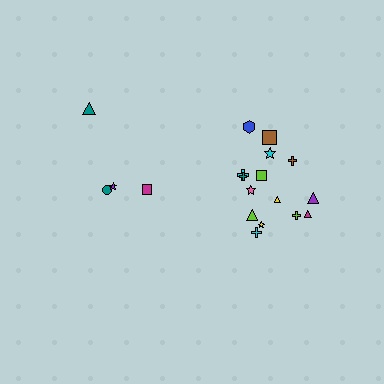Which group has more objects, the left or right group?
The right group.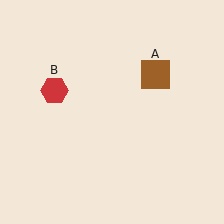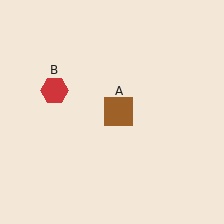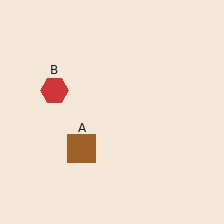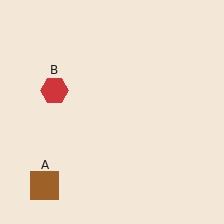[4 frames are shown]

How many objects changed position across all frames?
1 object changed position: brown square (object A).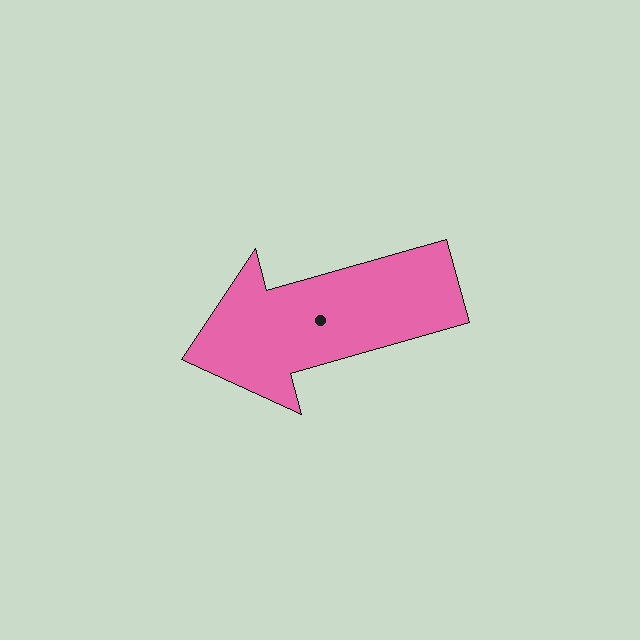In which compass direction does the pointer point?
West.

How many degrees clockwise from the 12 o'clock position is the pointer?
Approximately 254 degrees.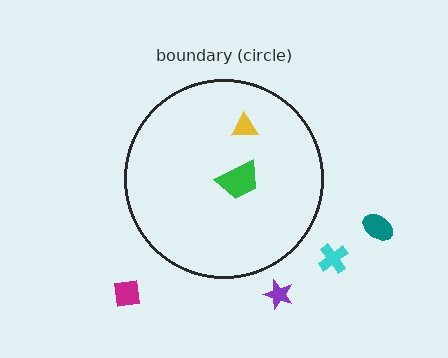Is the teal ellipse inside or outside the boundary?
Outside.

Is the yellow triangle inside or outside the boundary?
Inside.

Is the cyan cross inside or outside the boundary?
Outside.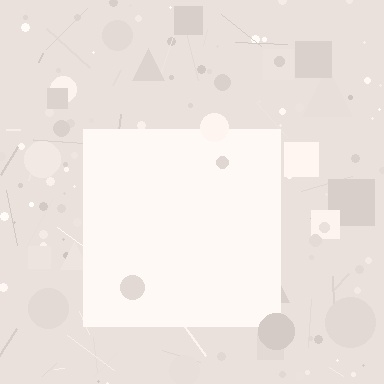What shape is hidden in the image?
A square is hidden in the image.